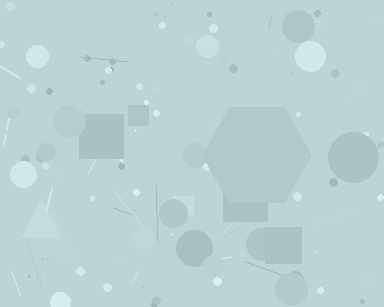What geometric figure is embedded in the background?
A hexagon is embedded in the background.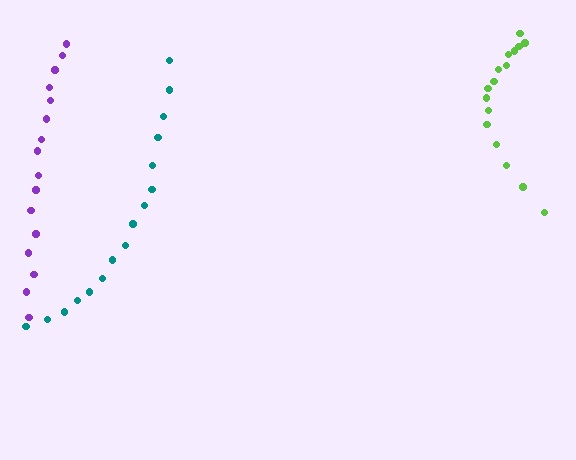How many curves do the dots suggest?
There are 3 distinct paths.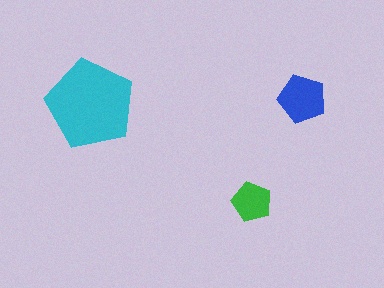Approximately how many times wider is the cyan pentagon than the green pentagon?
About 2 times wider.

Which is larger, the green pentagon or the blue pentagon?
The blue one.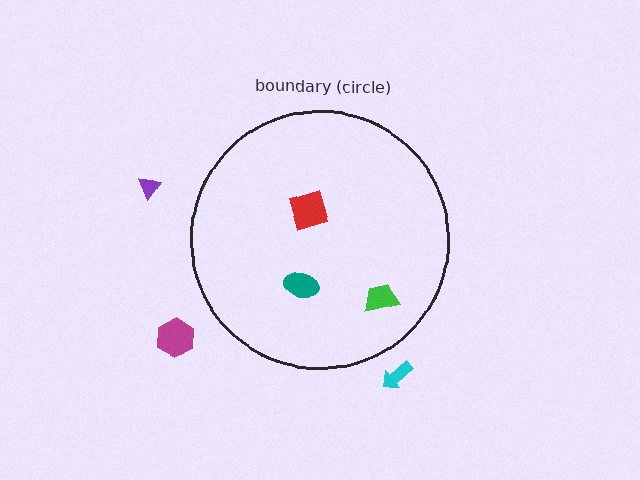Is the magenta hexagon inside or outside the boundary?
Outside.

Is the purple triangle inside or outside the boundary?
Outside.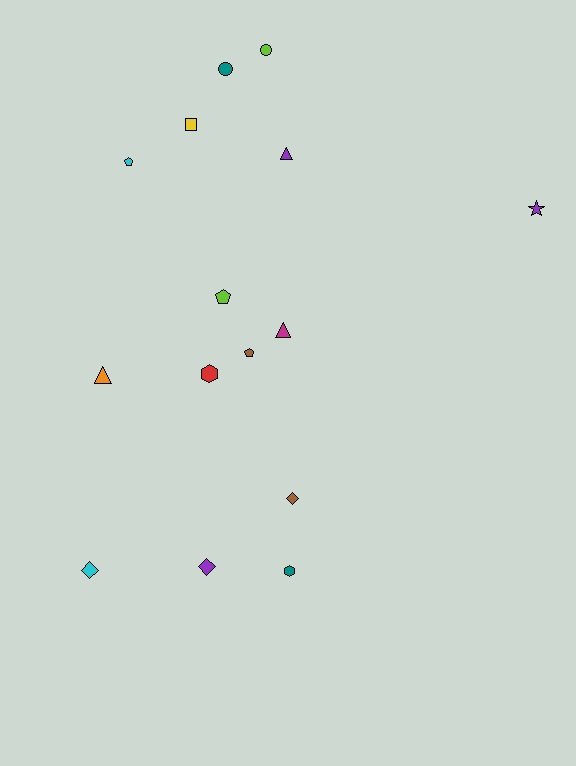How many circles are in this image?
There are 2 circles.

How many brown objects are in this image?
There are 2 brown objects.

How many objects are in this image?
There are 15 objects.